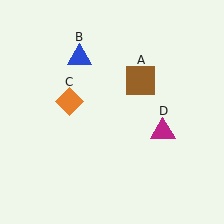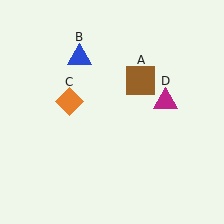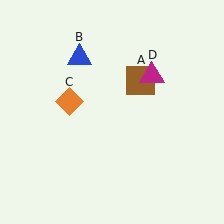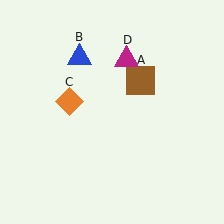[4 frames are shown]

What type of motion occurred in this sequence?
The magenta triangle (object D) rotated counterclockwise around the center of the scene.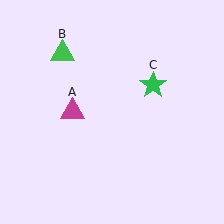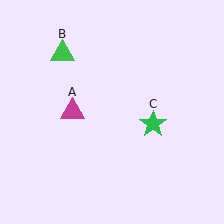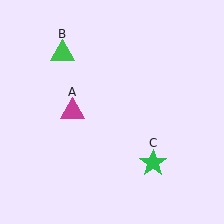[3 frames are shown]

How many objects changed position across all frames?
1 object changed position: green star (object C).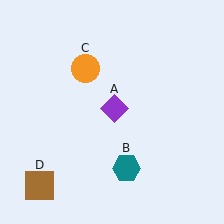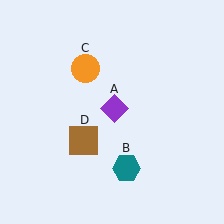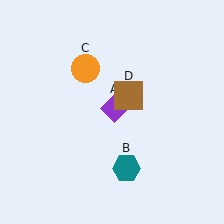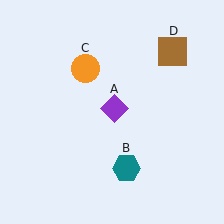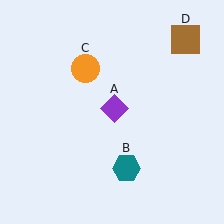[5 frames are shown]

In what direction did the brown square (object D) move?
The brown square (object D) moved up and to the right.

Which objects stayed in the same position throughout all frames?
Purple diamond (object A) and teal hexagon (object B) and orange circle (object C) remained stationary.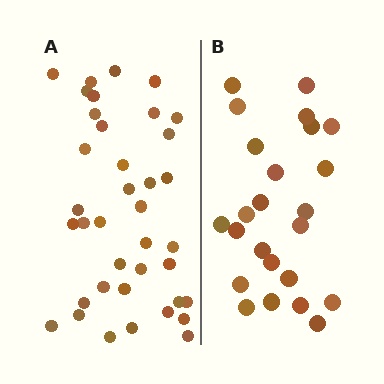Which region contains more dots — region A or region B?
Region A (the left region) has more dots.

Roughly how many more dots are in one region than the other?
Region A has approximately 15 more dots than region B.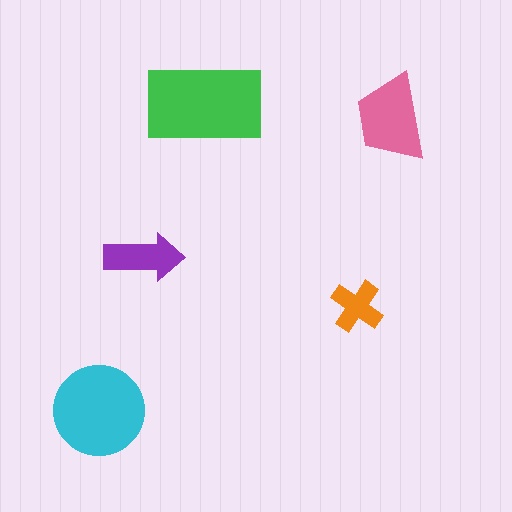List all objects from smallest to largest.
The orange cross, the purple arrow, the pink trapezoid, the cyan circle, the green rectangle.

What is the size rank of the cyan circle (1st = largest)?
2nd.